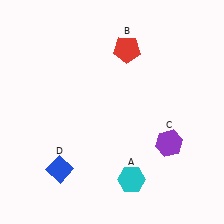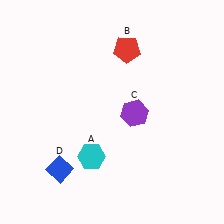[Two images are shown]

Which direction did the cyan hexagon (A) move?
The cyan hexagon (A) moved left.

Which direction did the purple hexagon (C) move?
The purple hexagon (C) moved left.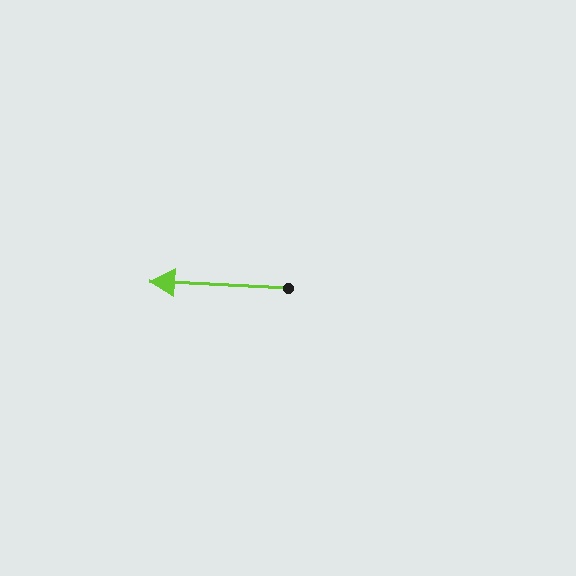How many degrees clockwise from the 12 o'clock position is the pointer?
Approximately 273 degrees.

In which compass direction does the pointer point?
West.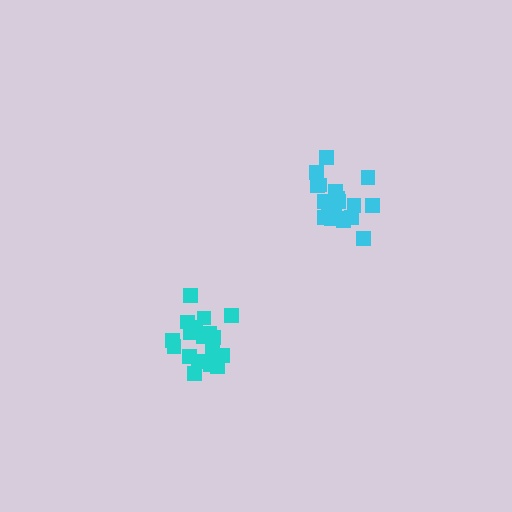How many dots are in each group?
Group 1: 19 dots, Group 2: 18 dots (37 total).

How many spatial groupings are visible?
There are 2 spatial groupings.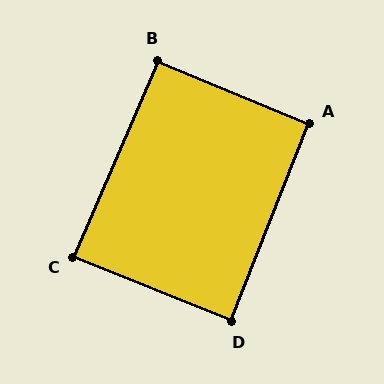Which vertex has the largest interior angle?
A, at approximately 91 degrees.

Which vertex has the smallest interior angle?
C, at approximately 89 degrees.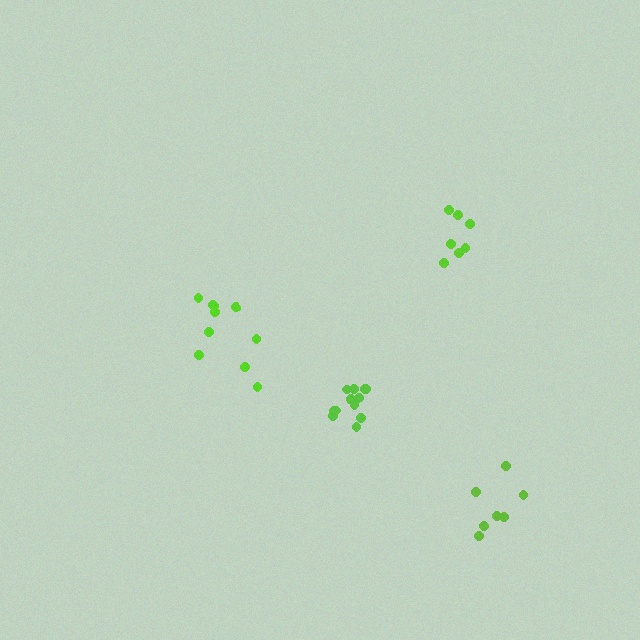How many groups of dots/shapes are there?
There are 4 groups.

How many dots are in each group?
Group 1: 7 dots, Group 2: 7 dots, Group 3: 10 dots, Group 4: 12 dots (36 total).